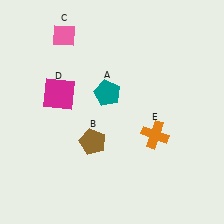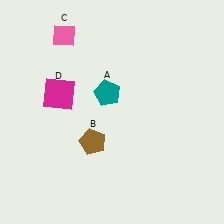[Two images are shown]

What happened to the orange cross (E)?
The orange cross (E) was removed in Image 2. It was in the bottom-right area of Image 1.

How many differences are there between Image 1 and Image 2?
There is 1 difference between the two images.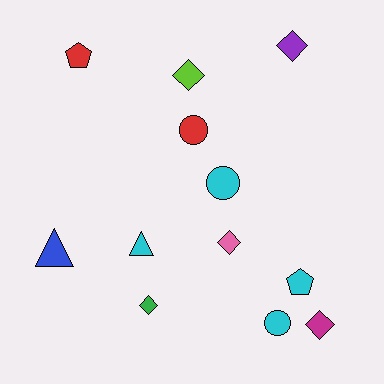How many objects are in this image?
There are 12 objects.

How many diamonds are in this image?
There are 5 diamonds.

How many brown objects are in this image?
There are no brown objects.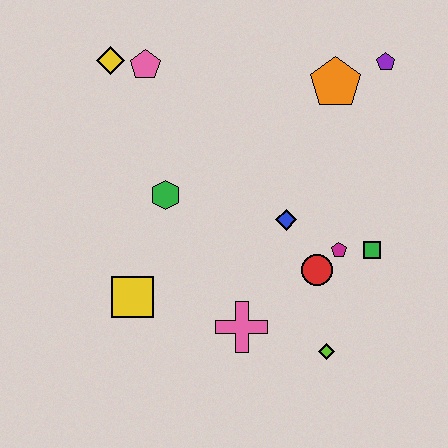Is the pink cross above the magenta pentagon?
No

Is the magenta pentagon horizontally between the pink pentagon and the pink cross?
No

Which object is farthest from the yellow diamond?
The lime diamond is farthest from the yellow diamond.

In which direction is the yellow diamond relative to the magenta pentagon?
The yellow diamond is to the left of the magenta pentagon.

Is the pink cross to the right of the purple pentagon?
No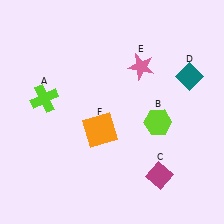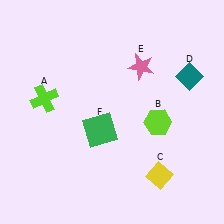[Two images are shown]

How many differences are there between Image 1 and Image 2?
There are 2 differences between the two images.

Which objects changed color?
C changed from magenta to yellow. F changed from orange to green.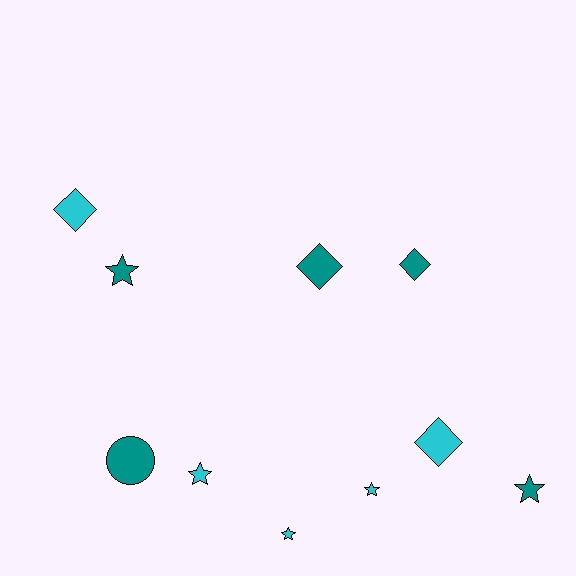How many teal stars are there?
There are 2 teal stars.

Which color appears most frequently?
Teal, with 5 objects.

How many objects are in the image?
There are 10 objects.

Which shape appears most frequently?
Star, with 5 objects.